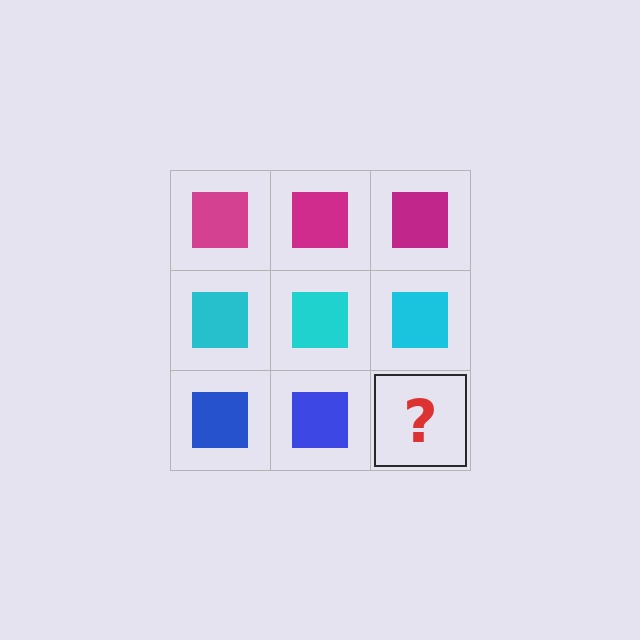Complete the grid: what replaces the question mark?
The question mark should be replaced with a blue square.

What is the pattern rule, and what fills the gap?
The rule is that each row has a consistent color. The gap should be filled with a blue square.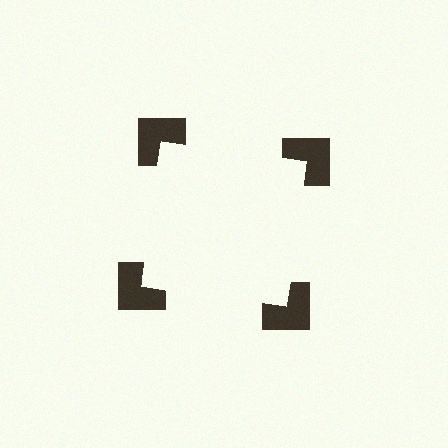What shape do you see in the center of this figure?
An illusory square — its edges are inferred from the aligned wedge cuts in the notched squares, not physically drawn.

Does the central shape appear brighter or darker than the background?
It typically appears slightly brighter than the background, even though no actual brightness change is drawn.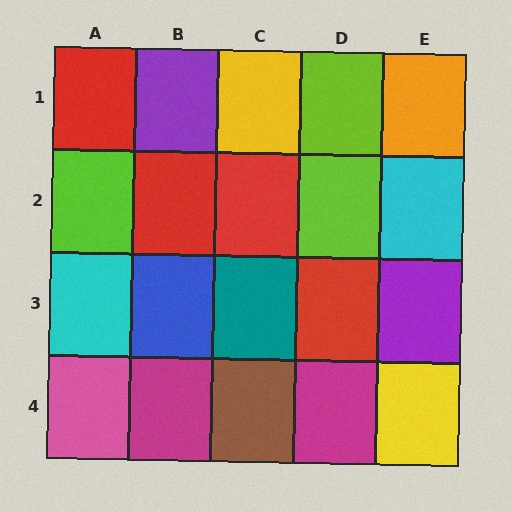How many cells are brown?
1 cell is brown.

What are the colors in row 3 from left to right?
Cyan, blue, teal, red, purple.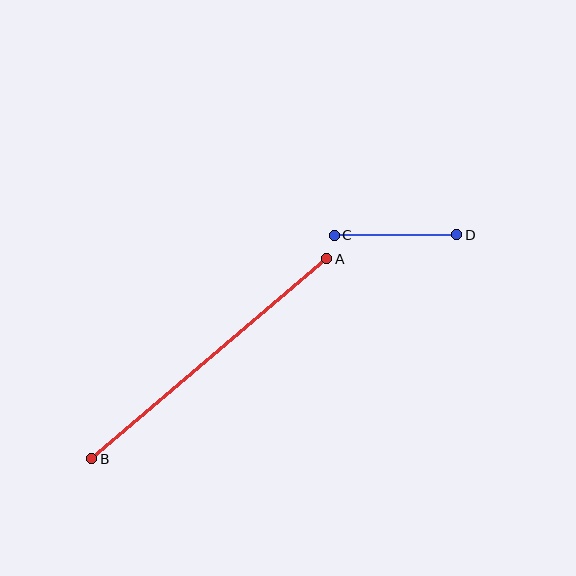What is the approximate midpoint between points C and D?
The midpoint is at approximately (396, 235) pixels.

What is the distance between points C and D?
The distance is approximately 123 pixels.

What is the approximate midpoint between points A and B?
The midpoint is at approximately (209, 359) pixels.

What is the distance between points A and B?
The distance is approximately 309 pixels.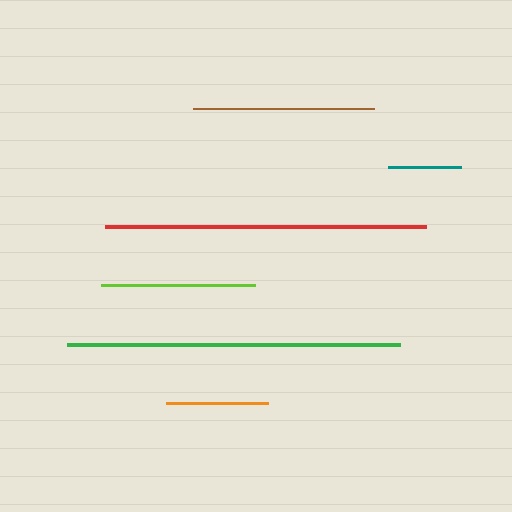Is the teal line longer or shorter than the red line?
The red line is longer than the teal line.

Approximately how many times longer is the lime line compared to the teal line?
The lime line is approximately 2.1 times the length of the teal line.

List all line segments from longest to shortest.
From longest to shortest: green, red, brown, lime, orange, teal.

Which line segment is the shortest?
The teal line is the shortest at approximately 74 pixels.